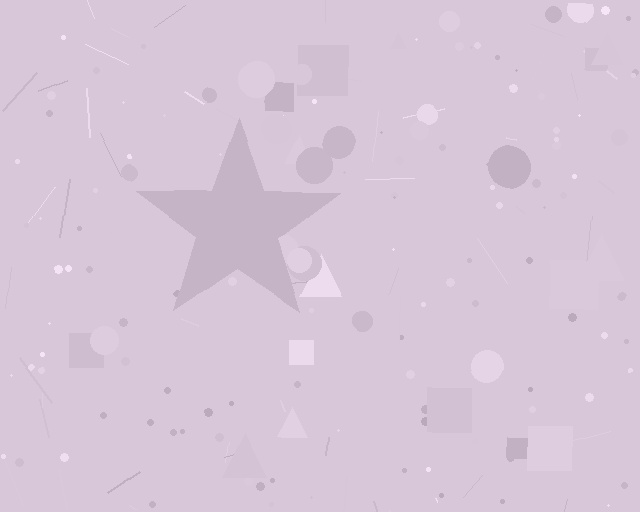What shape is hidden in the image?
A star is hidden in the image.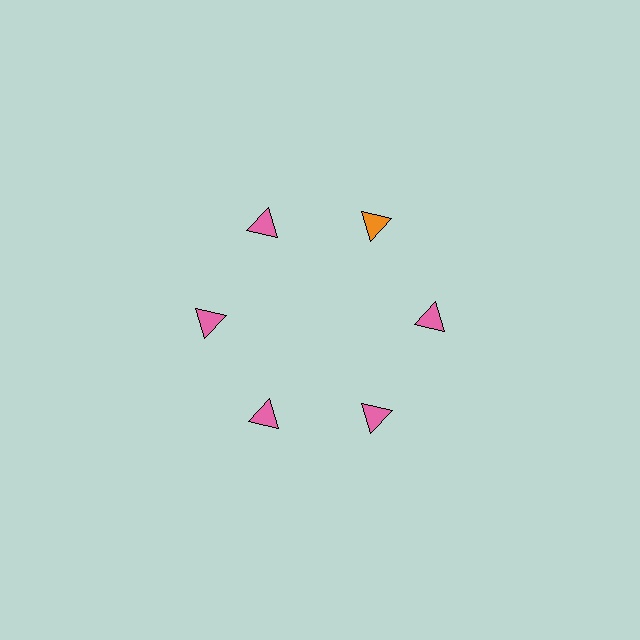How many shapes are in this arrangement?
There are 6 shapes arranged in a ring pattern.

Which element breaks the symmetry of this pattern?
The orange triangle at roughly the 1 o'clock position breaks the symmetry. All other shapes are pink triangles.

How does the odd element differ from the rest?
It has a different color: orange instead of pink.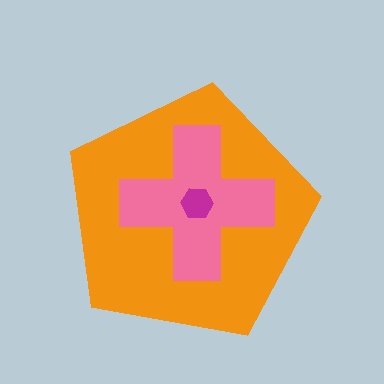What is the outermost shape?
The orange pentagon.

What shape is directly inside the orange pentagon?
The pink cross.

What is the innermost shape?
The magenta hexagon.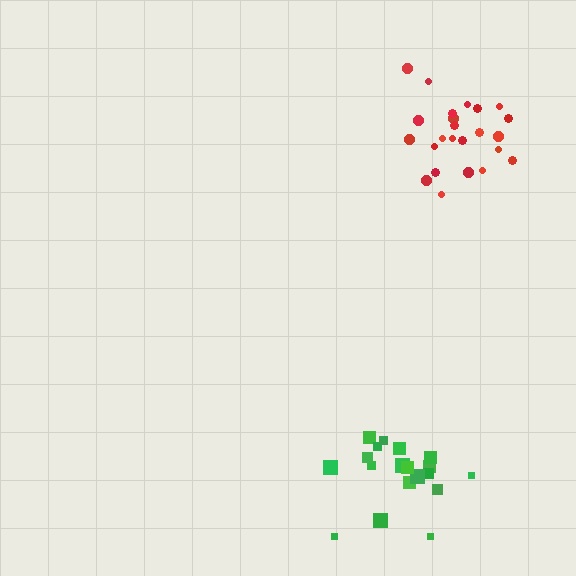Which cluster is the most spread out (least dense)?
Green.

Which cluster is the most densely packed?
Red.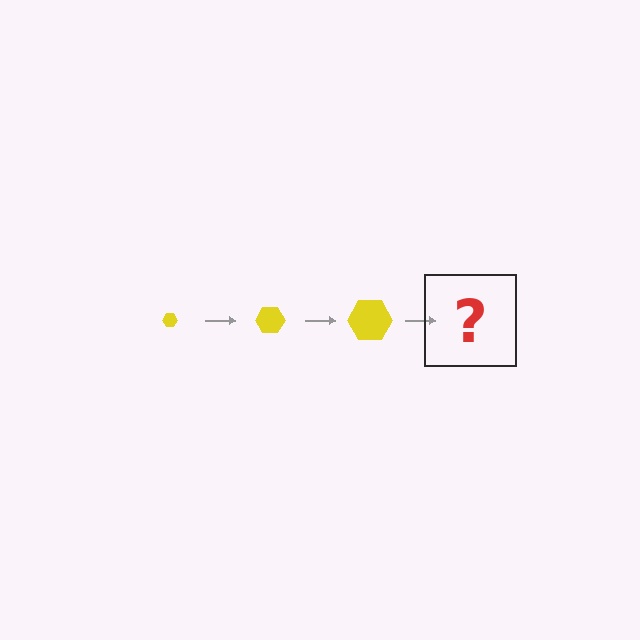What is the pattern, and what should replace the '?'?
The pattern is that the hexagon gets progressively larger each step. The '?' should be a yellow hexagon, larger than the previous one.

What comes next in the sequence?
The next element should be a yellow hexagon, larger than the previous one.